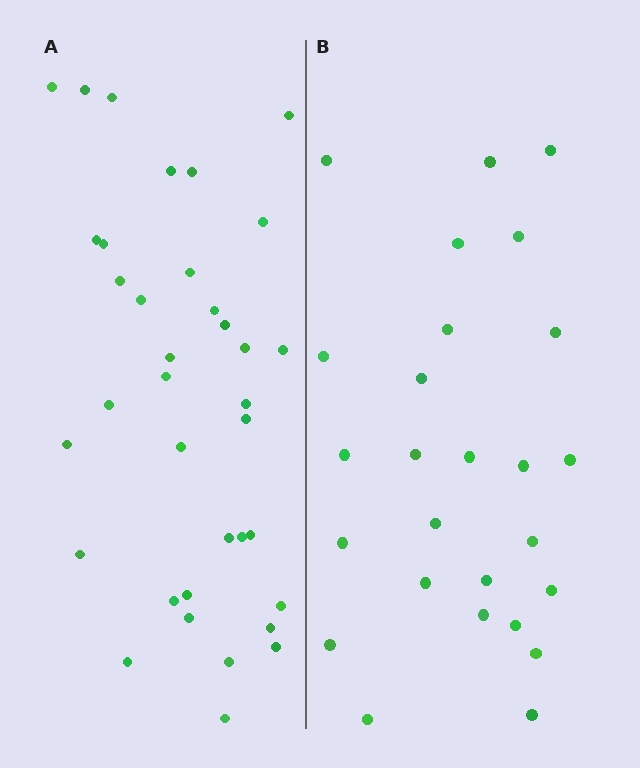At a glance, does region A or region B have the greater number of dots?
Region A (the left region) has more dots.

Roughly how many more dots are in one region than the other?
Region A has roughly 10 or so more dots than region B.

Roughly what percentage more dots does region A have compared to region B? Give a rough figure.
About 40% more.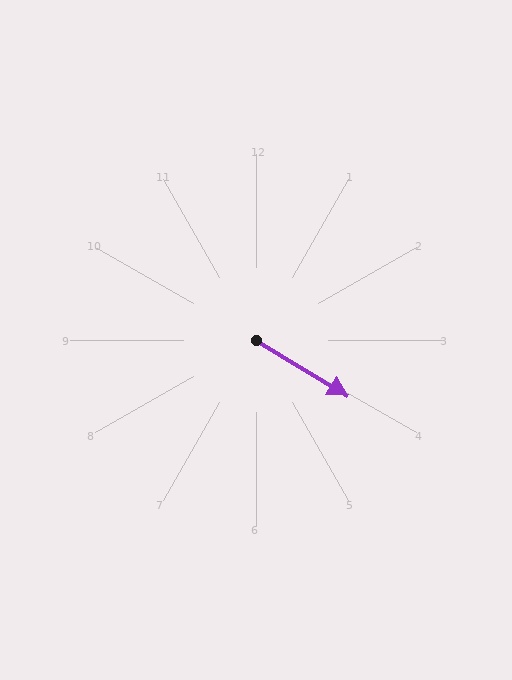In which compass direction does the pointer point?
Southeast.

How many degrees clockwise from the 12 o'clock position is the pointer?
Approximately 121 degrees.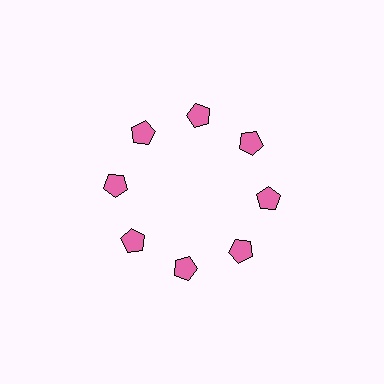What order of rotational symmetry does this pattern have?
This pattern has 8-fold rotational symmetry.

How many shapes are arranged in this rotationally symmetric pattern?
There are 8 shapes, arranged in 8 groups of 1.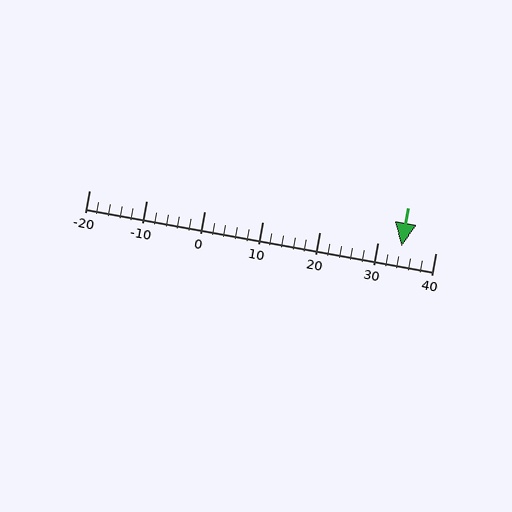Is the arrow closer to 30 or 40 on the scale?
The arrow is closer to 30.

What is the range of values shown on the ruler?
The ruler shows values from -20 to 40.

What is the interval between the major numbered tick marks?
The major tick marks are spaced 10 units apart.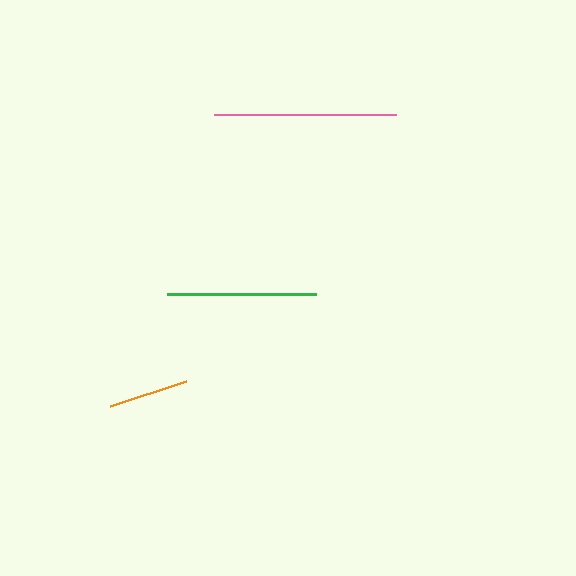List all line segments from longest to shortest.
From longest to shortest: pink, green, orange.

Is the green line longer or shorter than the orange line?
The green line is longer than the orange line.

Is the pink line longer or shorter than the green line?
The pink line is longer than the green line.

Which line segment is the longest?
The pink line is the longest at approximately 182 pixels.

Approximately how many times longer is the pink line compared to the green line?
The pink line is approximately 1.2 times the length of the green line.